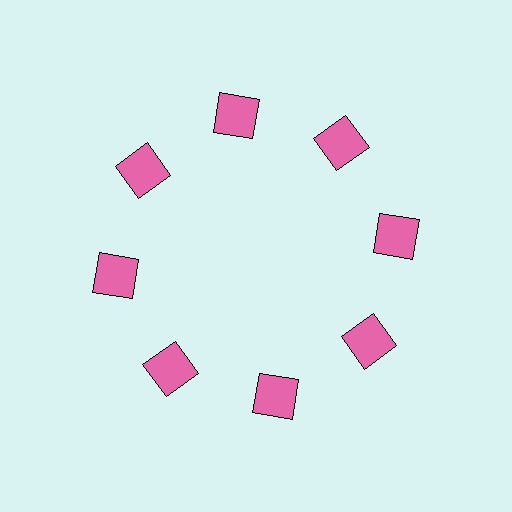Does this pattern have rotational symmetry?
Yes, this pattern has 8-fold rotational symmetry. It looks the same after rotating 45 degrees around the center.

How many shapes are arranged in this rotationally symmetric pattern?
There are 8 shapes, arranged in 8 groups of 1.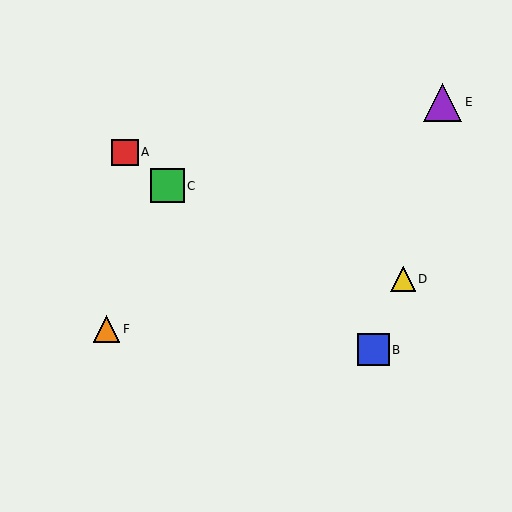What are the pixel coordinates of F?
Object F is at (107, 329).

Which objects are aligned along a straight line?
Objects A, B, C are aligned along a straight line.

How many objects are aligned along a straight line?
3 objects (A, B, C) are aligned along a straight line.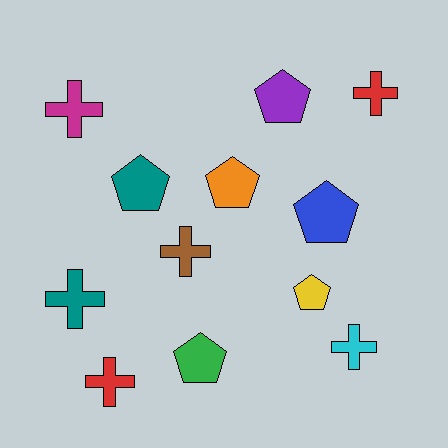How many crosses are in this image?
There are 6 crosses.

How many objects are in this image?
There are 12 objects.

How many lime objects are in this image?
There are no lime objects.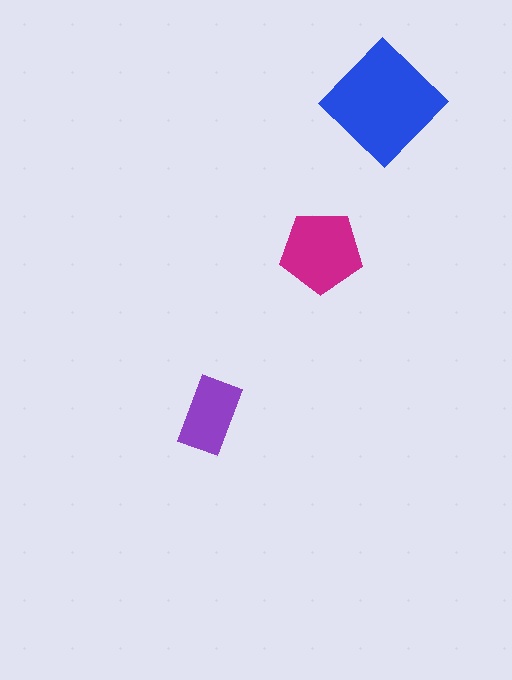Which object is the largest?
The blue diamond.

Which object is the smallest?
The purple rectangle.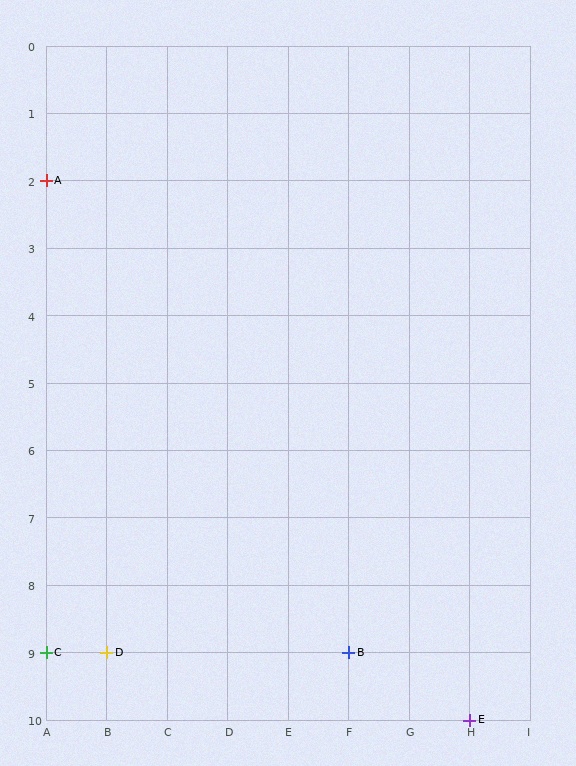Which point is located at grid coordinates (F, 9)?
Point B is at (F, 9).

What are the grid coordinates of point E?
Point E is at grid coordinates (H, 10).